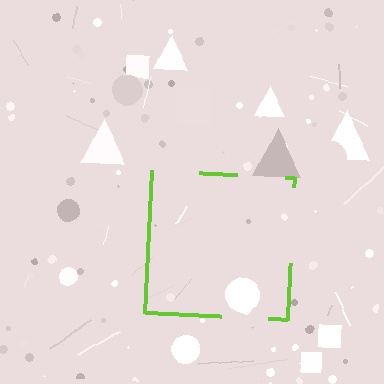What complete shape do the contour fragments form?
The contour fragments form a square.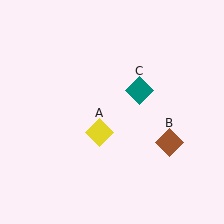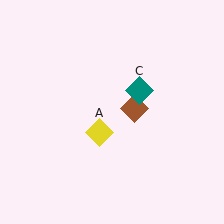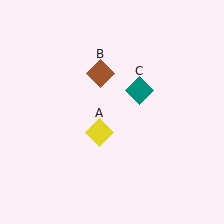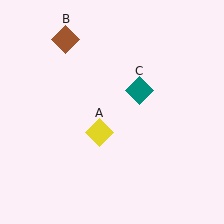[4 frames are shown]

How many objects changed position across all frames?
1 object changed position: brown diamond (object B).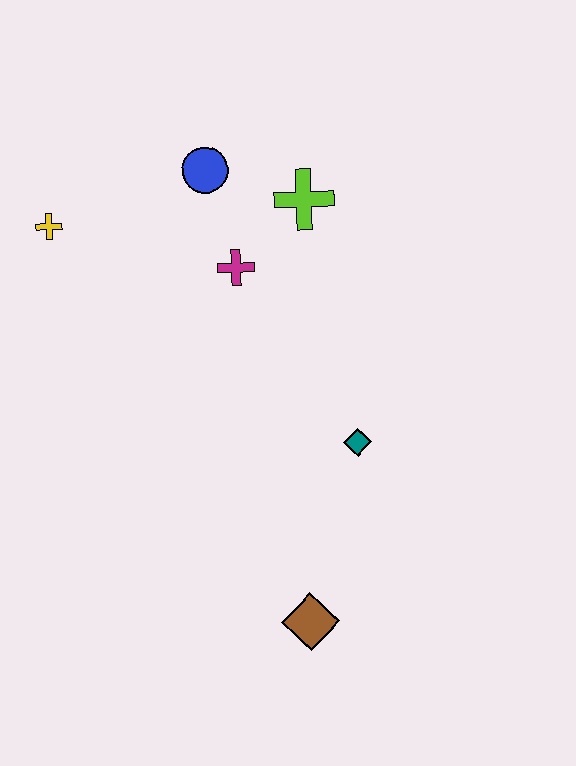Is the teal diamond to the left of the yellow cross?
No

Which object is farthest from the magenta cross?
The brown diamond is farthest from the magenta cross.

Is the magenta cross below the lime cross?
Yes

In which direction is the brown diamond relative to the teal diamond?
The brown diamond is below the teal diamond.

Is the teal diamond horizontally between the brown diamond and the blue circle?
No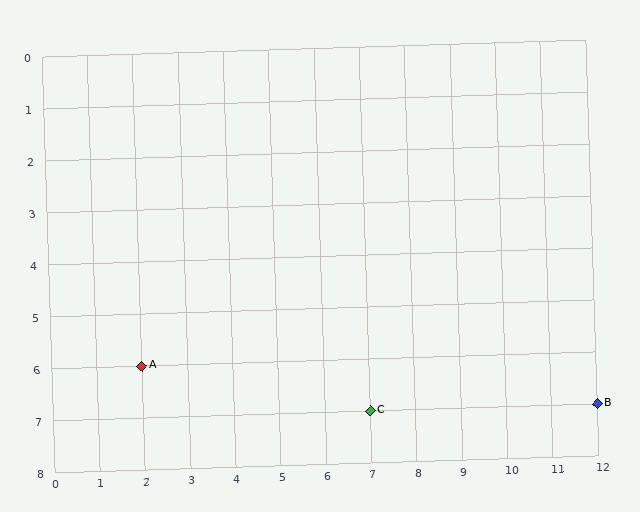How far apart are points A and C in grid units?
Points A and C are 5 columns and 1 row apart (about 5.1 grid units diagonally).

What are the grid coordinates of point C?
Point C is at grid coordinates (7, 7).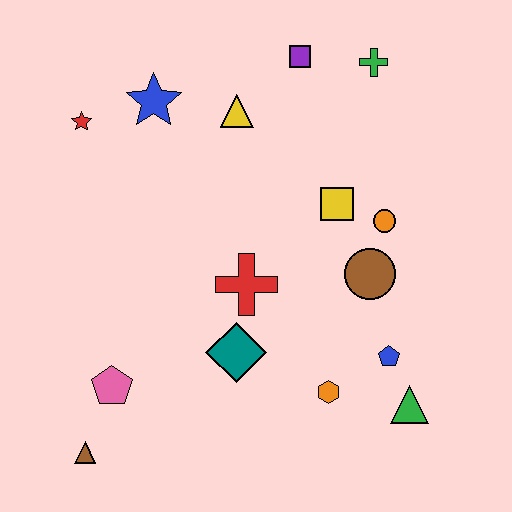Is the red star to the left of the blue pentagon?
Yes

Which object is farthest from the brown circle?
The brown triangle is farthest from the brown circle.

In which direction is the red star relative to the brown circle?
The red star is to the left of the brown circle.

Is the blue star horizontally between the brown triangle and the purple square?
Yes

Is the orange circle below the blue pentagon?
No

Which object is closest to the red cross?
The teal diamond is closest to the red cross.